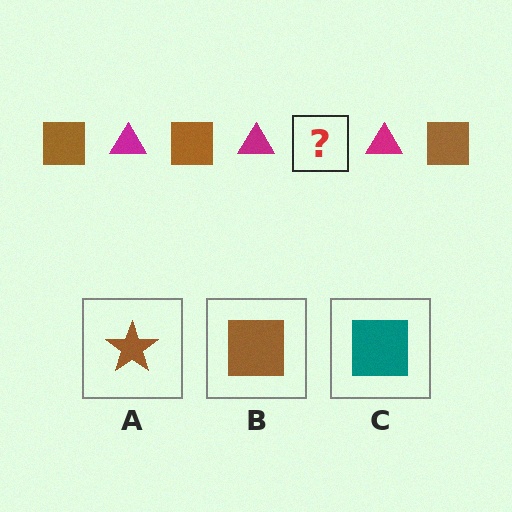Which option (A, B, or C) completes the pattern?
B.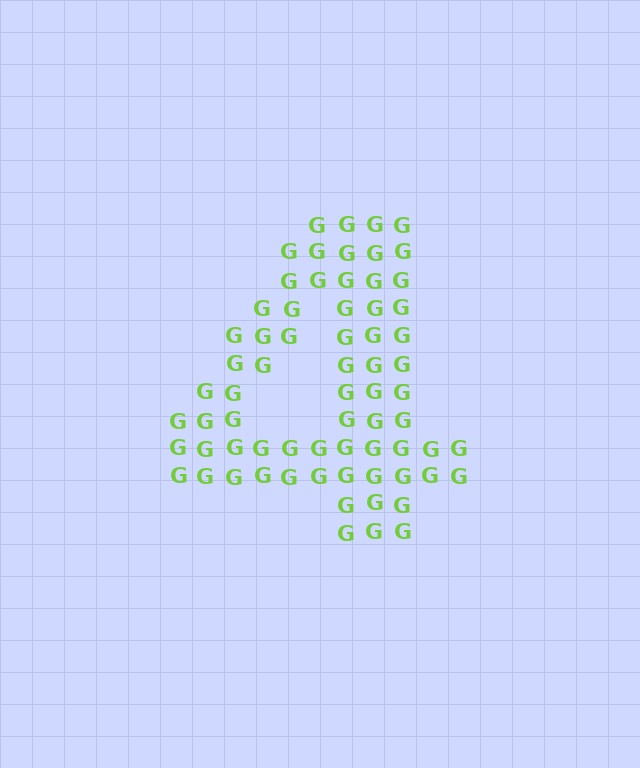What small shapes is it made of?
It is made of small letter G's.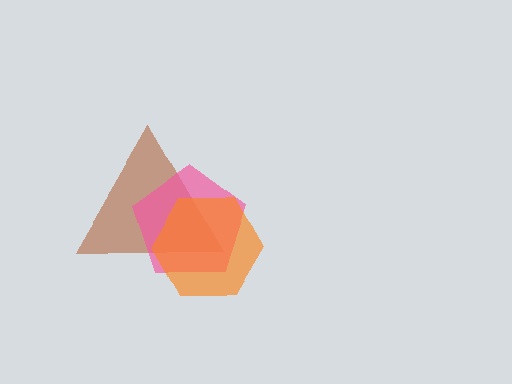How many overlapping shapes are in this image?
There are 3 overlapping shapes in the image.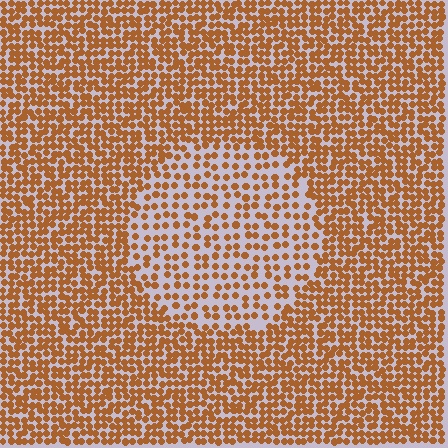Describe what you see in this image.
The image contains small brown elements arranged at two different densities. A circle-shaped region is visible where the elements are less densely packed than the surrounding area.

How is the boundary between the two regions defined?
The boundary is defined by a change in element density (approximately 2.0x ratio). All elements are the same color, size, and shape.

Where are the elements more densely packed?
The elements are more densely packed outside the circle boundary.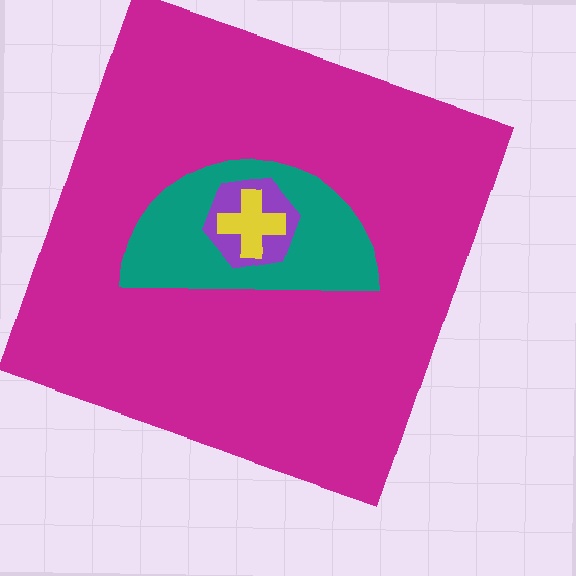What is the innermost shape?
The yellow cross.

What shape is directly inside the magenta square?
The teal semicircle.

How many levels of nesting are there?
4.